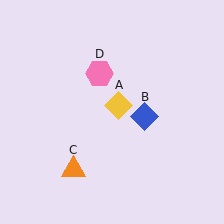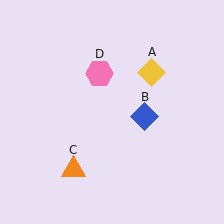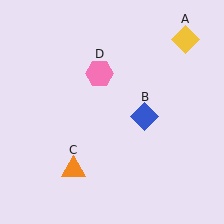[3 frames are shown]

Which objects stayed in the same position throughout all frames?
Blue diamond (object B) and orange triangle (object C) and pink hexagon (object D) remained stationary.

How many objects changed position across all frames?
1 object changed position: yellow diamond (object A).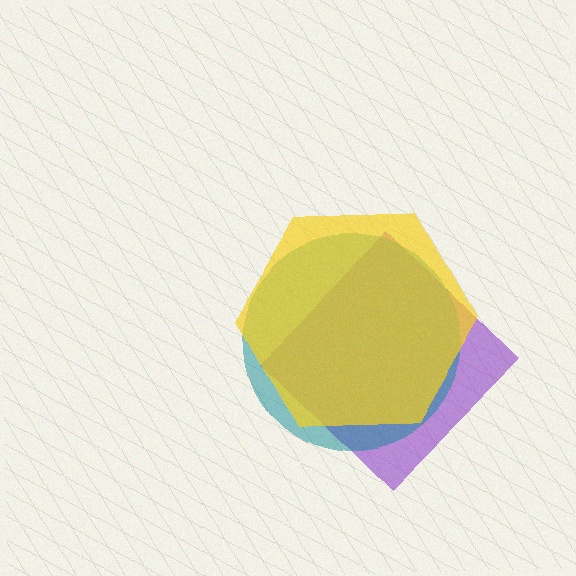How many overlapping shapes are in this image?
There are 3 overlapping shapes in the image.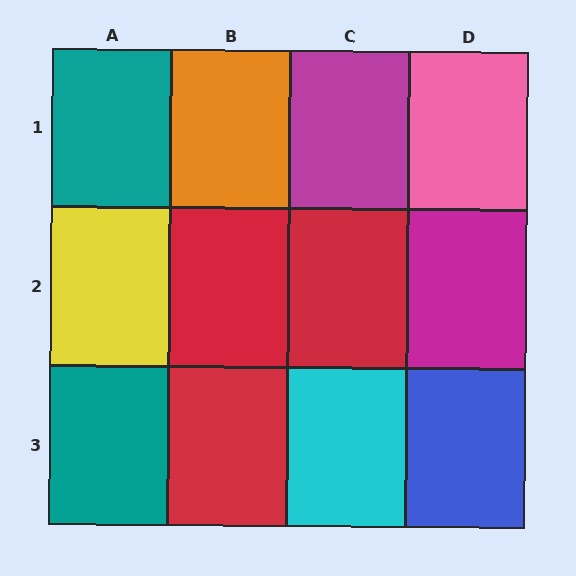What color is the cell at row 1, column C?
Magenta.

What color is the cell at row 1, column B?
Orange.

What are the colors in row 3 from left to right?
Teal, red, cyan, blue.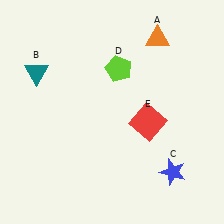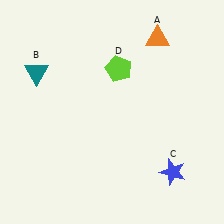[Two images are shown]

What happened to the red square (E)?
The red square (E) was removed in Image 2. It was in the bottom-right area of Image 1.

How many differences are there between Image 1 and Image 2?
There is 1 difference between the two images.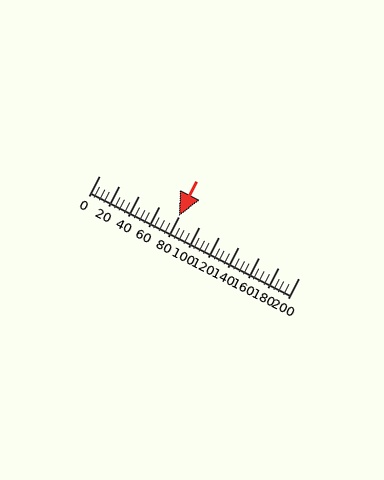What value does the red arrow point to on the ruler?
The red arrow points to approximately 80.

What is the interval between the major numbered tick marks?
The major tick marks are spaced 20 units apart.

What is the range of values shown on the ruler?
The ruler shows values from 0 to 200.